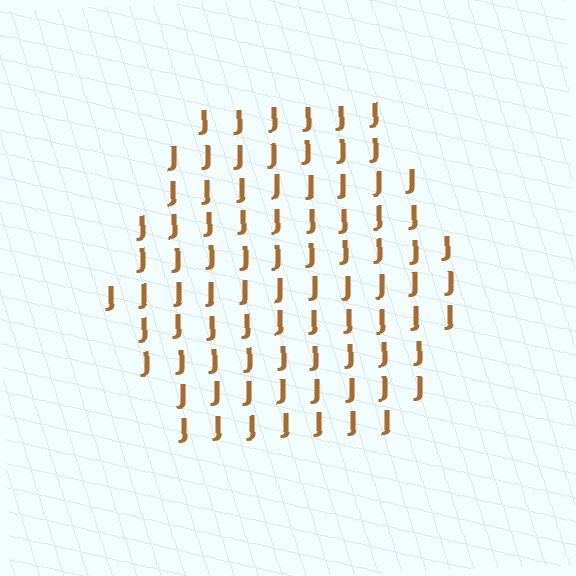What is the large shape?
The large shape is a hexagon.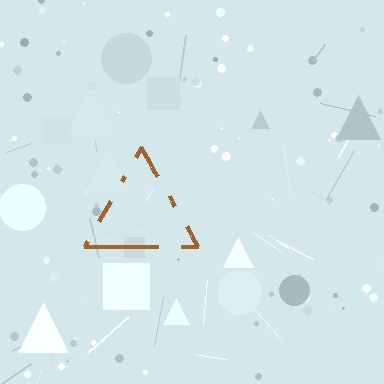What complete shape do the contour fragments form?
The contour fragments form a triangle.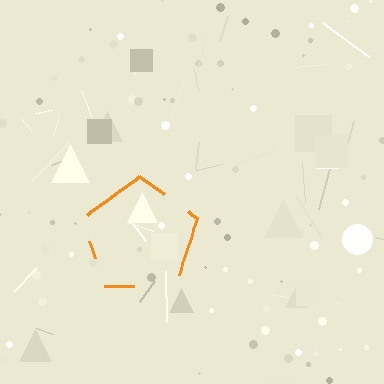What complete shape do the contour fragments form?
The contour fragments form a pentagon.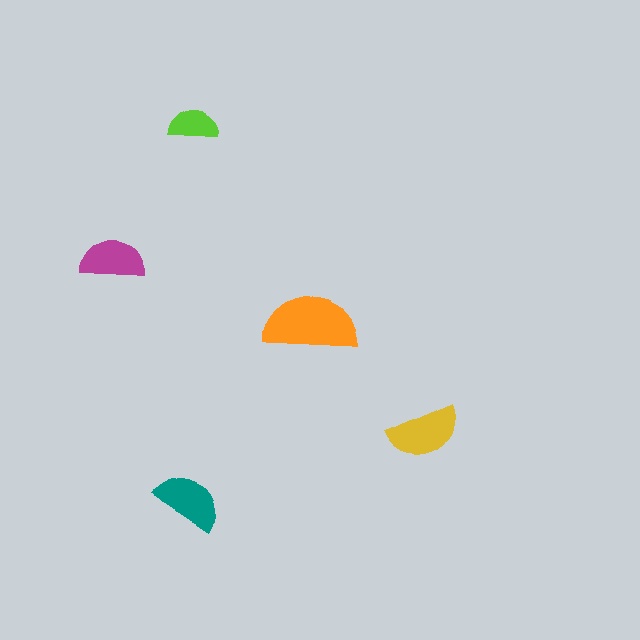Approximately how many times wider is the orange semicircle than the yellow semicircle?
About 1.5 times wider.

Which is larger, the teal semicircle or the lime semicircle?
The teal one.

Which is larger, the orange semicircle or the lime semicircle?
The orange one.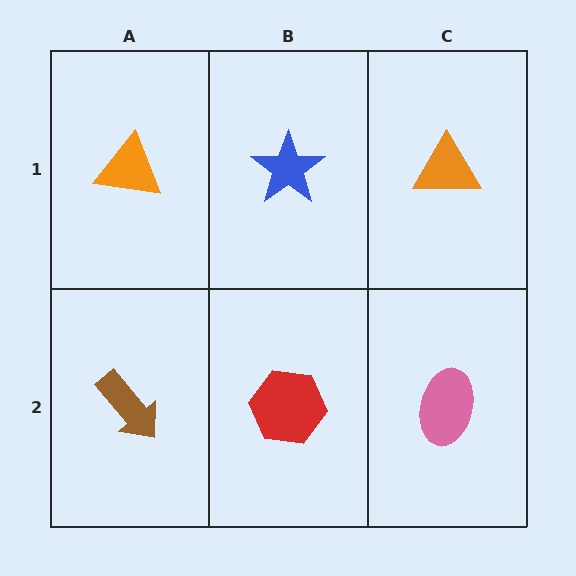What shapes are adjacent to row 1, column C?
A pink ellipse (row 2, column C), a blue star (row 1, column B).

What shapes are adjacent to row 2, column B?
A blue star (row 1, column B), a brown arrow (row 2, column A), a pink ellipse (row 2, column C).